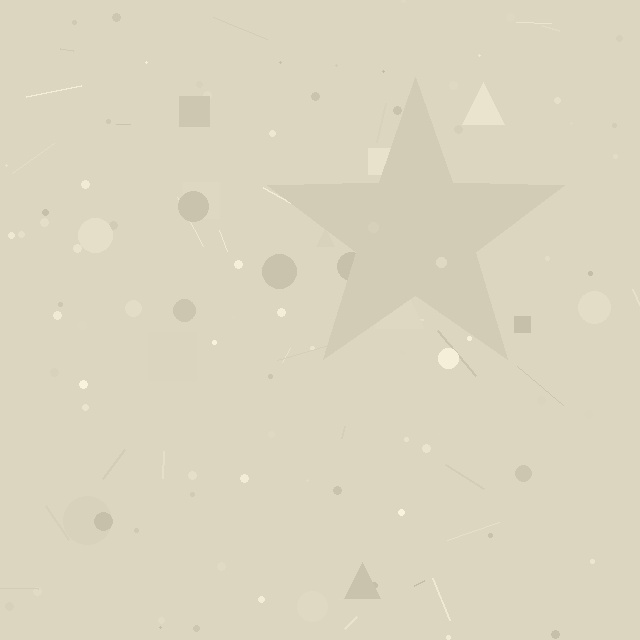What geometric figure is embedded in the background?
A star is embedded in the background.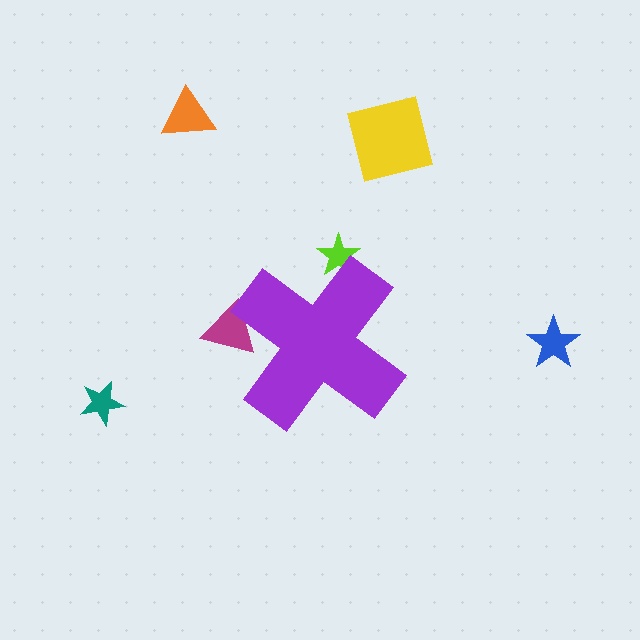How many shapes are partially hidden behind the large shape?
2 shapes are partially hidden.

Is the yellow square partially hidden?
No, the yellow square is fully visible.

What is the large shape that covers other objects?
A purple cross.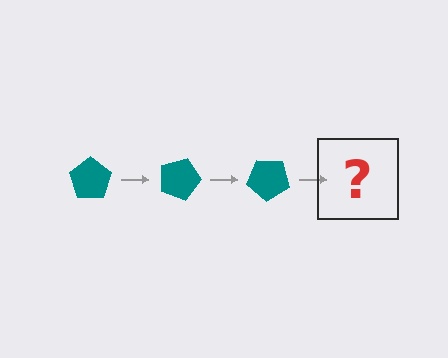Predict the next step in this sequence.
The next step is a teal pentagon rotated 60 degrees.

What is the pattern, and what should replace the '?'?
The pattern is that the pentagon rotates 20 degrees each step. The '?' should be a teal pentagon rotated 60 degrees.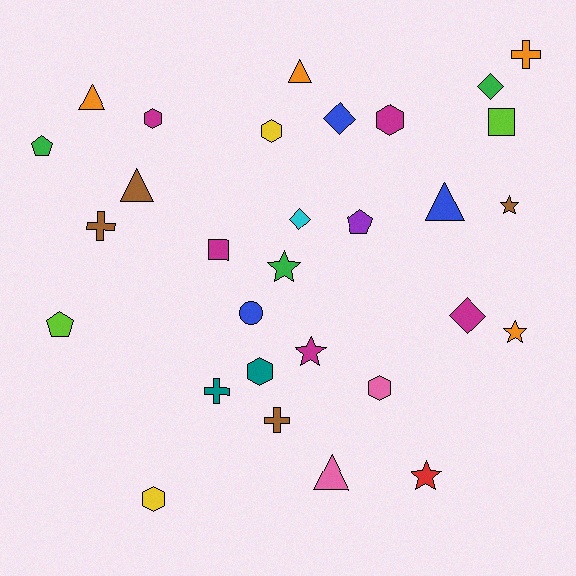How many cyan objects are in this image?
There is 1 cyan object.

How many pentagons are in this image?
There are 3 pentagons.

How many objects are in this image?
There are 30 objects.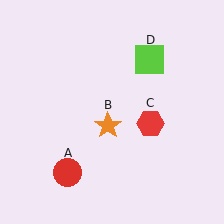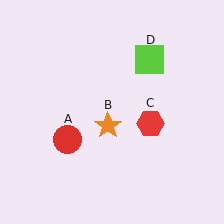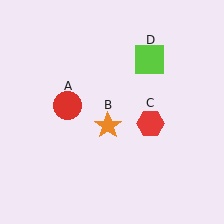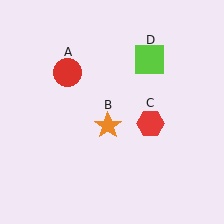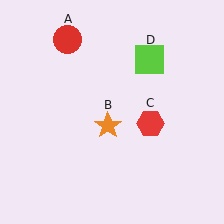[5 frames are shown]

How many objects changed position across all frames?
1 object changed position: red circle (object A).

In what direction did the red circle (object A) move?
The red circle (object A) moved up.